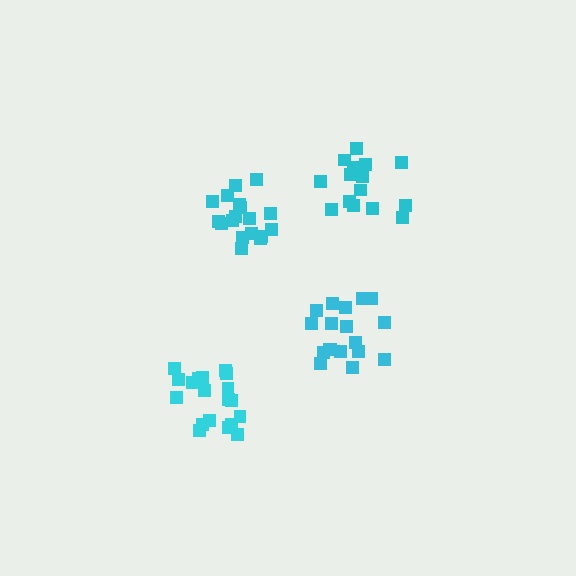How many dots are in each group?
Group 1: 18 dots, Group 2: 20 dots, Group 3: 15 dots, Group 4: 18 dots (71 total).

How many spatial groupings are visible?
There are 4 spatial groupings.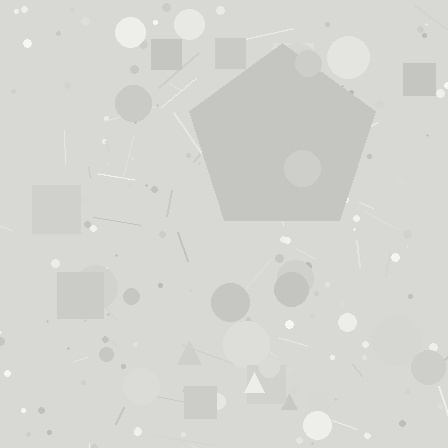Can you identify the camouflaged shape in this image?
The camouflaged shape is a pentagon.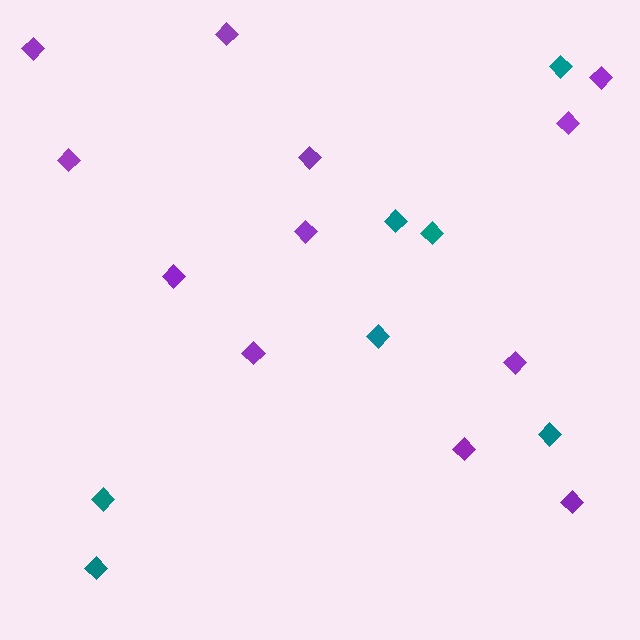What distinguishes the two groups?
There are 2 groups: one group of purple diamonds (12) and one group of teal diamonds (7).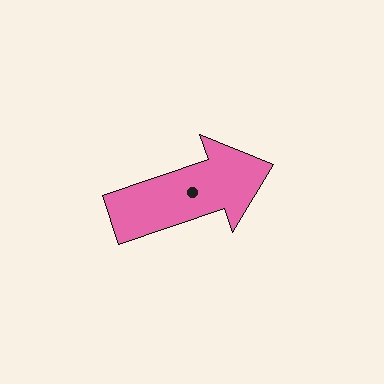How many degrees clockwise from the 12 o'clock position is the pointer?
Approximately 71 degrees.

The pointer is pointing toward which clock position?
Roughly 2 o'clock.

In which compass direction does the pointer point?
East.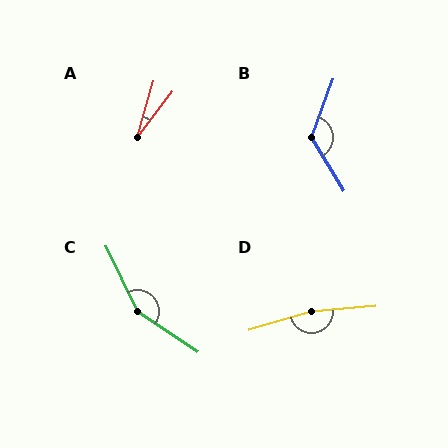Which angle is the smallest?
A, at approximately 21 degrees.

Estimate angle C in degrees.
Approximately 150 degrees.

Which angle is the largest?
D, at approximately 169 degrees.